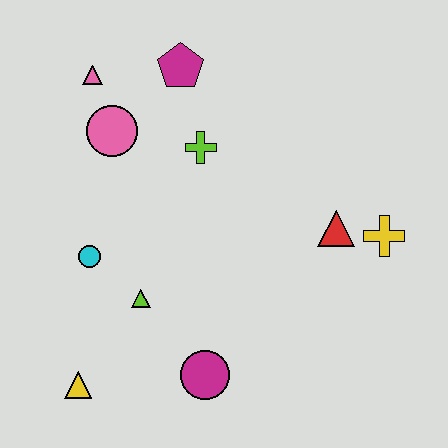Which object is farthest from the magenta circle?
The pink triangle is farthest from the magenta circle.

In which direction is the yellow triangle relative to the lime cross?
The yellow triangle is below the lime cross.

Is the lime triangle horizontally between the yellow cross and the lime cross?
No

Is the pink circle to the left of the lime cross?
Yes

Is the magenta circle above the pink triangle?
No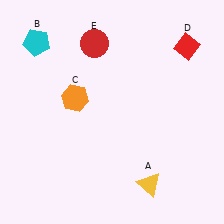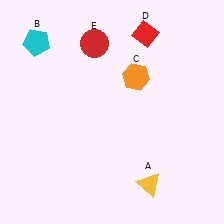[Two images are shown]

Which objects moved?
The objects that moved are: the orange hexagon (C), the red diamond (D).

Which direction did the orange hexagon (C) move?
The orange hexagon (C) moved right.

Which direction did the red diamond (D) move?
The red diamond (D) moved left.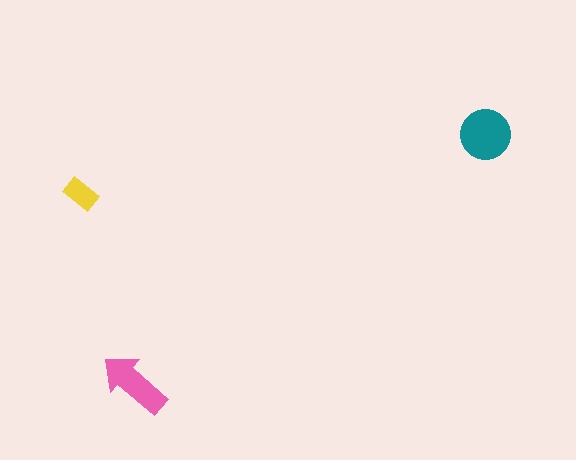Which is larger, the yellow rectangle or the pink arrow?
The pink arrow.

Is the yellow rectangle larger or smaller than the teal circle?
Smaller.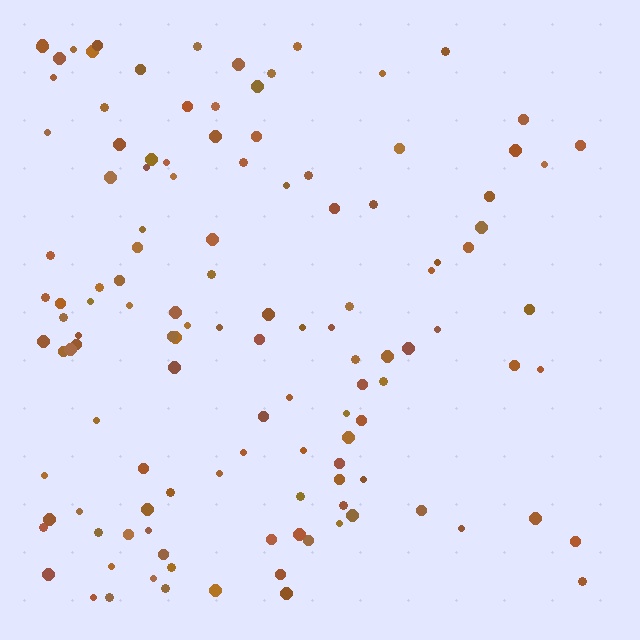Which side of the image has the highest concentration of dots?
The left.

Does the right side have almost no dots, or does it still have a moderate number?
Still a moderate number, just noticeably fewer than the left.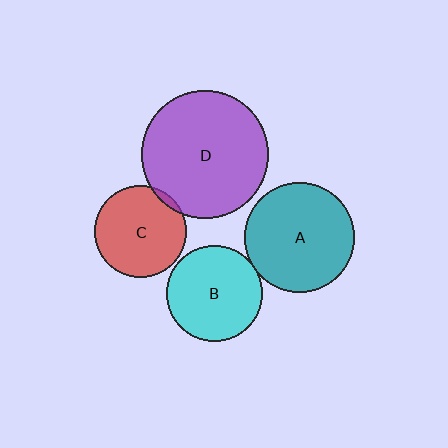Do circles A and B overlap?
Yes.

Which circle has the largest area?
Circle D (purple).